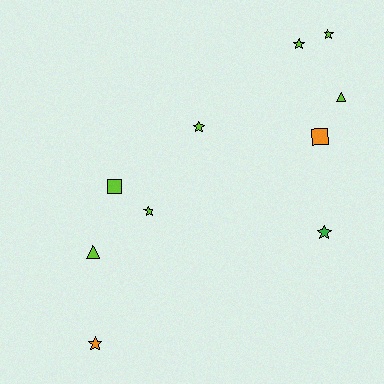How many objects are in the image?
There are 10 objects.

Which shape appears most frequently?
Star, with 6 objects.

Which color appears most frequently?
Lime, with 7 objects.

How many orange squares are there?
There is 1 orange square.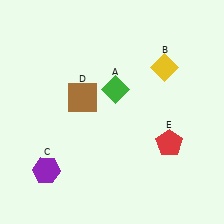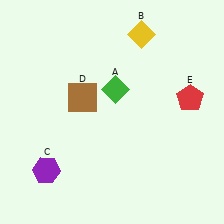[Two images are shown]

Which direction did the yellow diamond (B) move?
The yellow diamond (B) moved up.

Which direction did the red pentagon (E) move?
The red pentagon (E) moved up.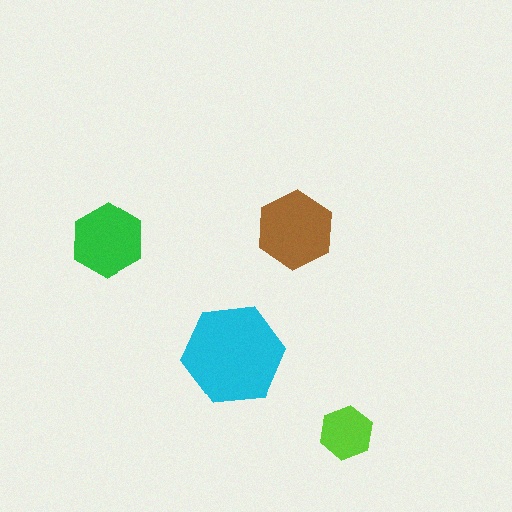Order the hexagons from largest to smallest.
the cyan one, the brown one, the green one, the lime one.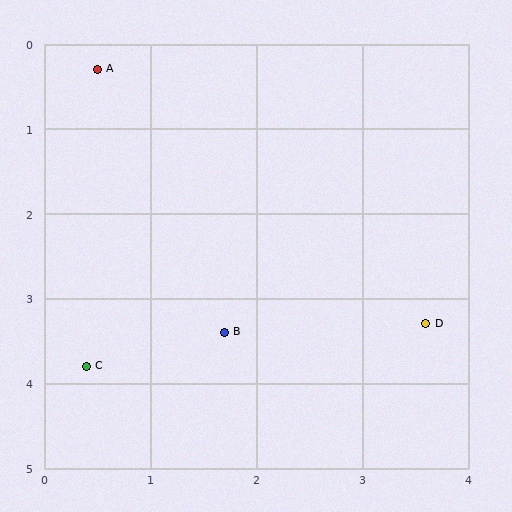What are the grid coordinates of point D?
Point D is at approximately (3.6, 3.3).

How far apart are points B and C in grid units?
Points B and C are about 1.4 grid units apart.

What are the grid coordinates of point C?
Point C is at approximately (0.4, 3.8).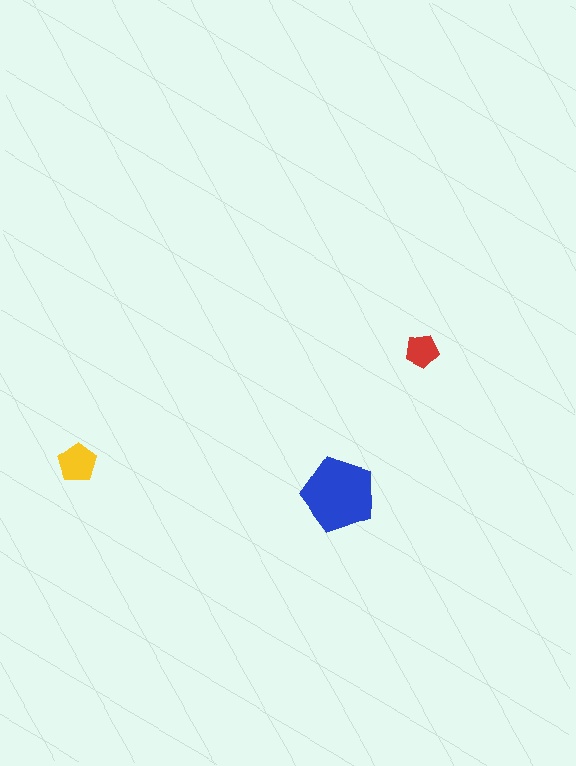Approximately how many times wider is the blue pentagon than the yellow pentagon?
About 2 times wider.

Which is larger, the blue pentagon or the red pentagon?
The blue one.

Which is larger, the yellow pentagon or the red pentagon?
The yellow one.